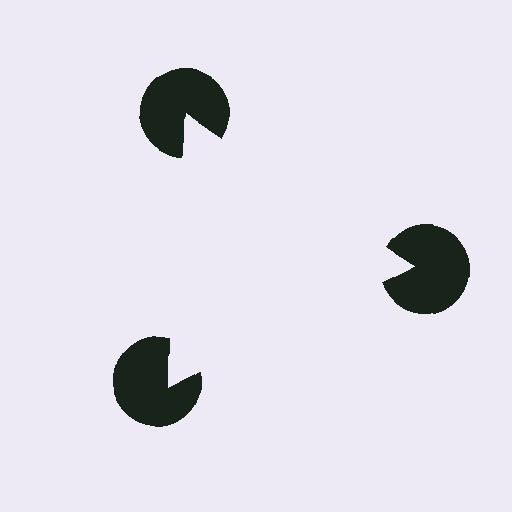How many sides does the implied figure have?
3 sides.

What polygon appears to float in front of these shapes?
An illusory triangle — its edges are inferred from the aligned wedge cuts in the pac-man discs, not physically drawn.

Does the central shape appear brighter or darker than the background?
It typically appears slightly brighter than the background, even though no actual brightness change is drawn.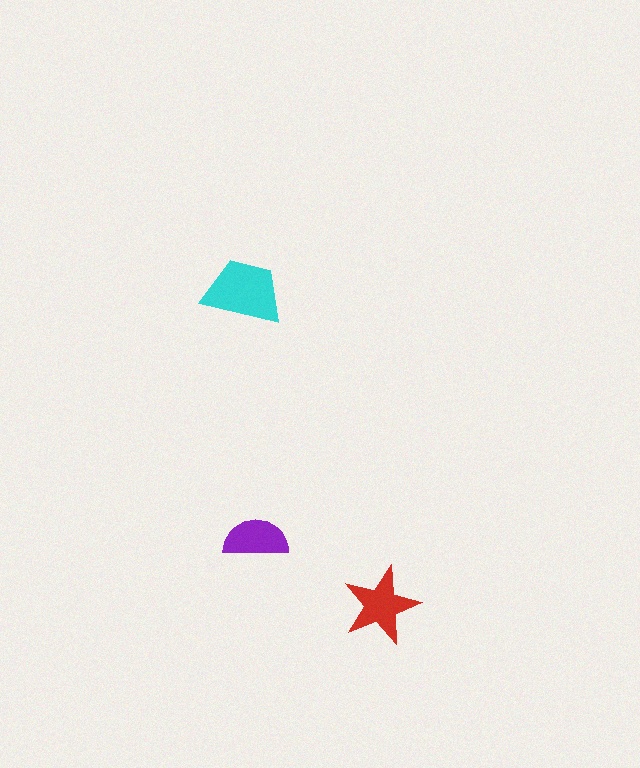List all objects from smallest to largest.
The purple semicircle, the red star, the cyan trapezoid.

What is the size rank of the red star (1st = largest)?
2nd.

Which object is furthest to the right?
The red star is rightmost.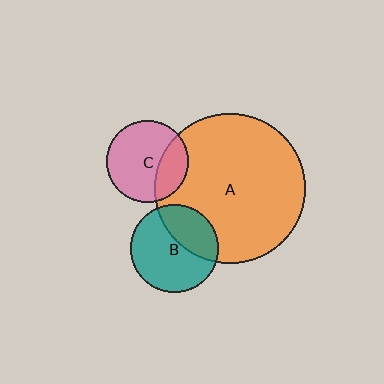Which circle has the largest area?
Circle A (orange).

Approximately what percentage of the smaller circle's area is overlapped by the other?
Approximately 30%.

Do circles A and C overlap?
Yes.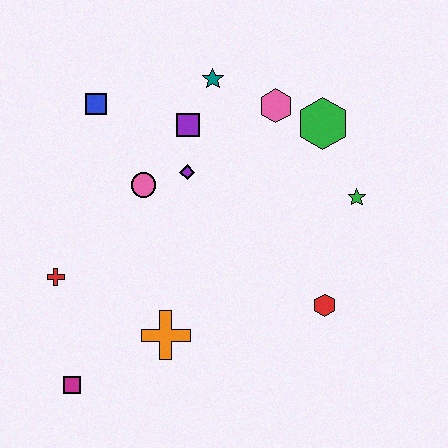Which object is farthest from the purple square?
The magenta square is farthest from the purple square.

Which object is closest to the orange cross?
The magenta square is closest to the orange cross.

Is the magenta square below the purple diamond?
Yes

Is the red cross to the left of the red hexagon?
Yes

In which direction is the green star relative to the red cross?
The green star is to the right of the red cross.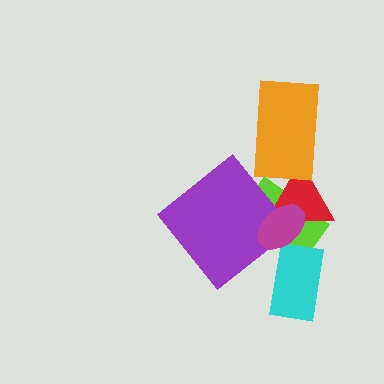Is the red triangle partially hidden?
Yes, it is partially covered by another shape.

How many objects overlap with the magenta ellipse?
3 objects overlap with the magenta ellipse.